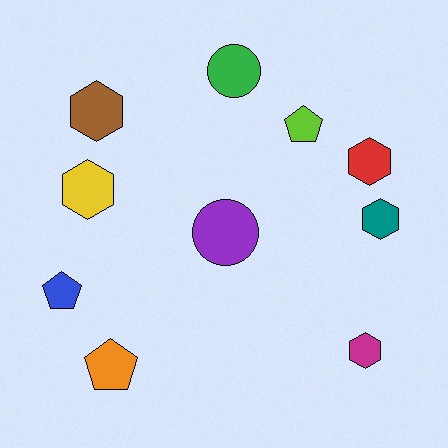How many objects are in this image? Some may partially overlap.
There are 10 objects.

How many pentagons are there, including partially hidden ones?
There are 3 pentagons.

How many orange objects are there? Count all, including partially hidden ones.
There is 1 orange object.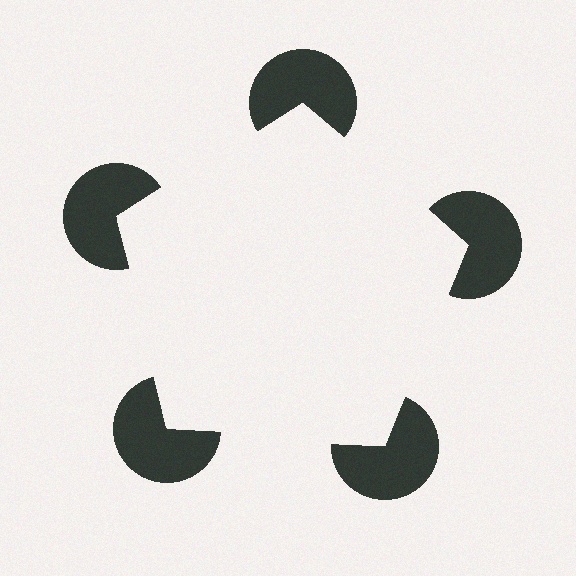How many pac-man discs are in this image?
There are 5 — one at each vertex of the illusory pentagon.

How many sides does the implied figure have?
5 sides.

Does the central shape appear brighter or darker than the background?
It typically appears slightly brighter than the background, even though no actual brightness change is drawn.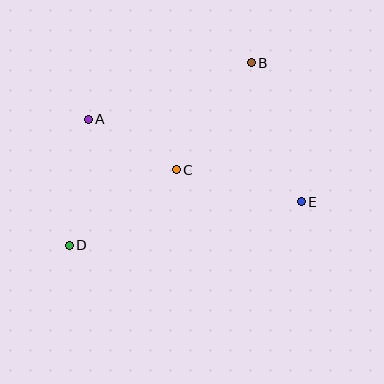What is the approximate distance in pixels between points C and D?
The distance between C and D is approximately 131 pixels.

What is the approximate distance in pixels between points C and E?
The distance between C and E is approximately 129 pixels.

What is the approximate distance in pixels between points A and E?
The distance between A and E is approximately 229 pixels.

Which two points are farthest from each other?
Points B and D are farthest from each other.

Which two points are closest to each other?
Points A and C are closest to each other.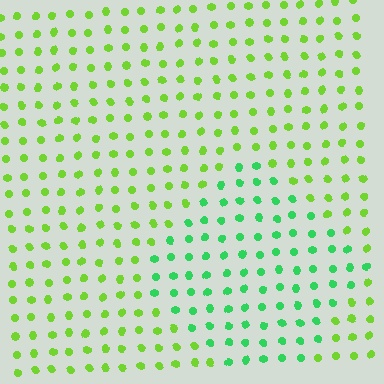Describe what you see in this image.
The image is filled with small lime elements in a uniform arrangement. A diamond-shaped region is visible where the elements are tinted to a slightly different hue, forming a subtle color boundary.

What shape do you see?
I see a diamond.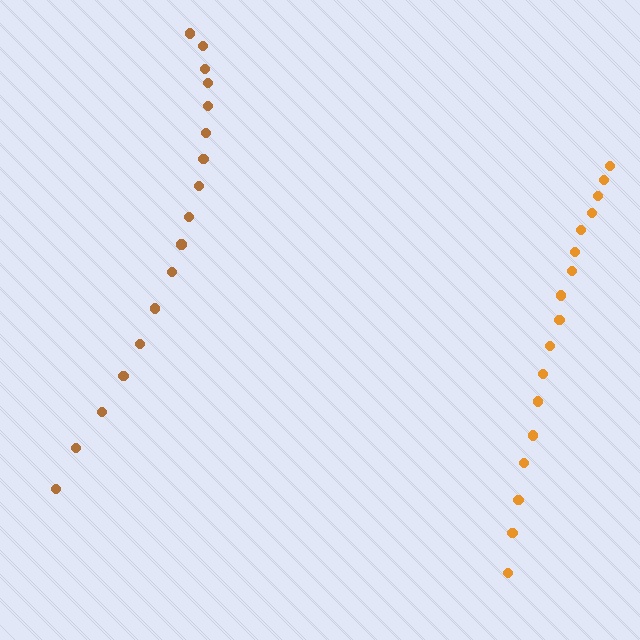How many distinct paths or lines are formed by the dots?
There are 2 distinct paths.